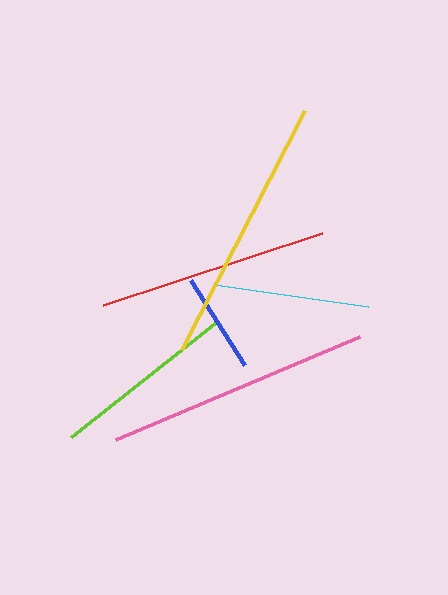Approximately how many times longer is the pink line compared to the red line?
The pink line is approximately 1.2 times the length of the red line.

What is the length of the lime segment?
The lime segment is approximately 184 pixels long.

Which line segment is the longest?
The yellow line is the longest at approximately 269 pixels.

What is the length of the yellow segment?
The yellow segment is approximately 269 pixels long.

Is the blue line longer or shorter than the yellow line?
The yellow line is longer than the blue line.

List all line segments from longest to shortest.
From longest to shortest: yellow, pink, red, lime, cyan, blue.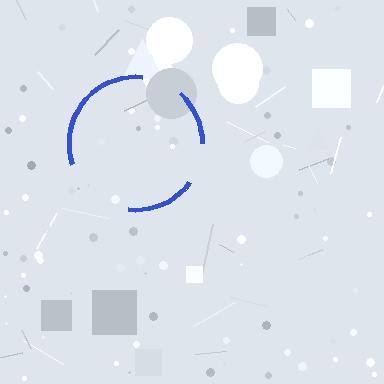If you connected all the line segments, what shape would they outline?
They would outline a circle.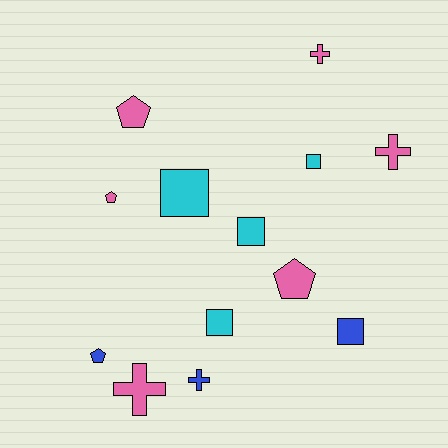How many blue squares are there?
There is 1 blue square.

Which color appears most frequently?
Pink, with 6 objects.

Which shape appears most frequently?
Square, with 5 objects.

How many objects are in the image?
There are 13 objects.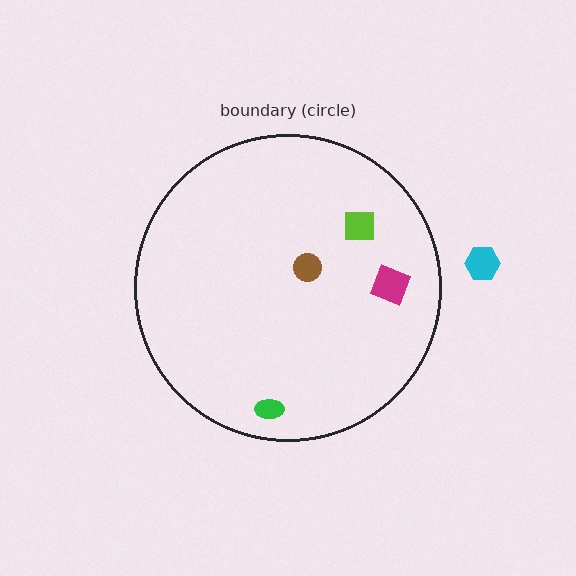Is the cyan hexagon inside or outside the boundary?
Outside.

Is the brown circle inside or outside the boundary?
Inside.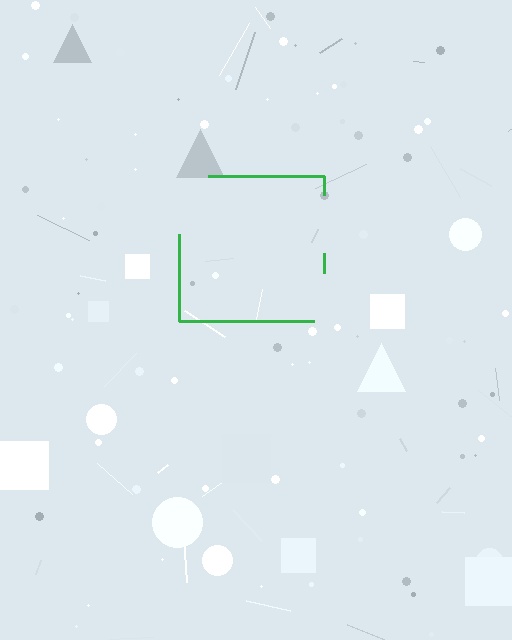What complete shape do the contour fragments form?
The contour fragments form a square.